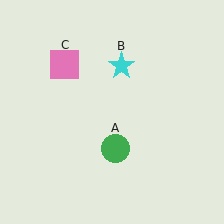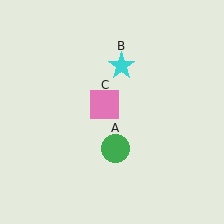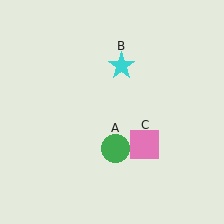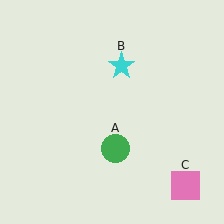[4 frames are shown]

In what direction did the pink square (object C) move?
The pink square (object C) moved down and to the right.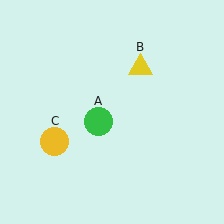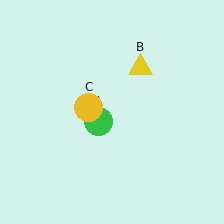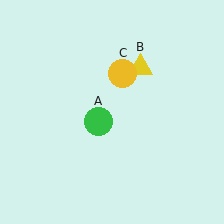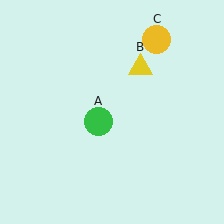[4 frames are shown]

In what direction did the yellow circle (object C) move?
The yellow circle (object C) moved up and to the right.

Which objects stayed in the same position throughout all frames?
Green circle (object A) and yellow triangle (object B) remained stationary.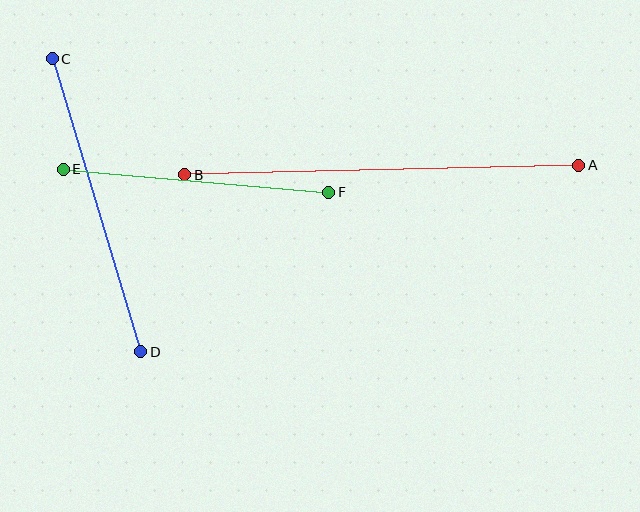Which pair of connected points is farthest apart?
Points A and B are farthest apart.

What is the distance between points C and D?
The distance is approximately 306 pixels.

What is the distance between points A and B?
The distance is approximately 394 pixels.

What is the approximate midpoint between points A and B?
The midpoint is at approximately (382, 170) pixels.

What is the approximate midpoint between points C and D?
The midpoint is at approximately (96, 205) pixels.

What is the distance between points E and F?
The distance is approximately 267 pixels.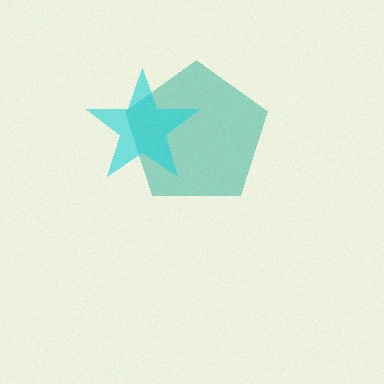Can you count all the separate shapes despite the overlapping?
Yes, there are 2 separate shapes.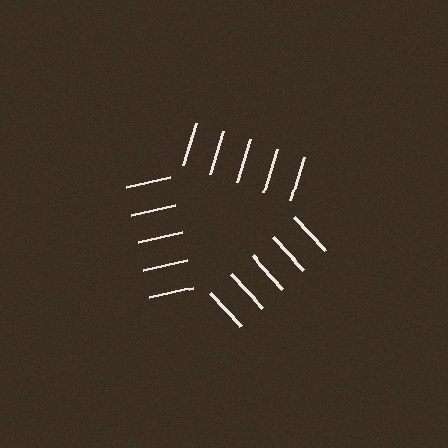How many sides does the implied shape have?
3 sides — the line-ends trace a triangle.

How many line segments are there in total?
15 — 5 along each of the 3 edges.